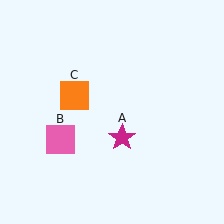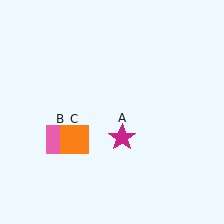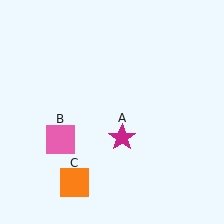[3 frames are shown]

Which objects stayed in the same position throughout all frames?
Magenta star (object A) and pink square (object B) remained stationary.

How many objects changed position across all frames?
1 object changed position: orange square (object C).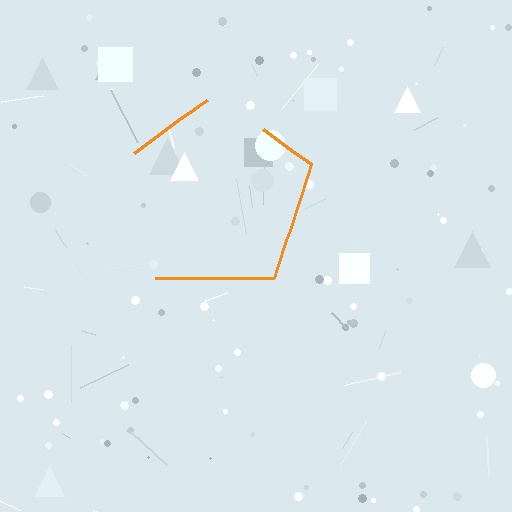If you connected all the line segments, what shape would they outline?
They would outline a pentagon.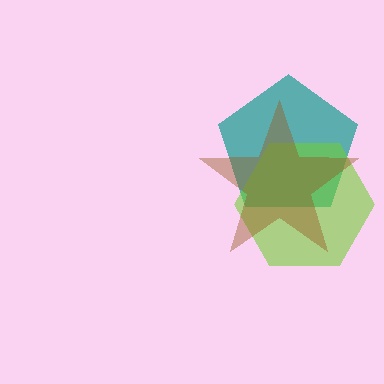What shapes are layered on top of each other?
The layered shapes are: a teal pentagon, a lime hexagon, a brown star.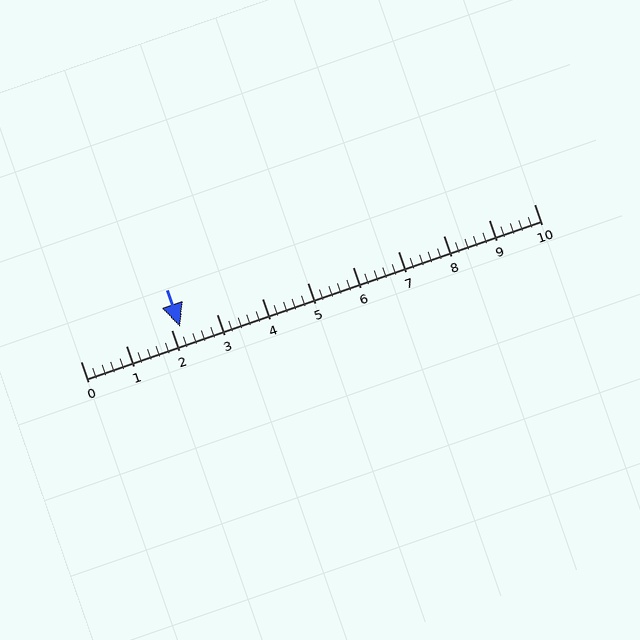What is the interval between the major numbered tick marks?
The major tick marks are spaced 1 units apart.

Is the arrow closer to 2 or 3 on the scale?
The arrow is closer to 2.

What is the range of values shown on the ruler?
The ruler shows values from 0 to 10.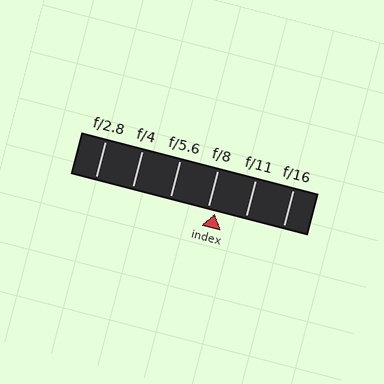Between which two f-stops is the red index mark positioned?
The index mark is between f/8 and f/11.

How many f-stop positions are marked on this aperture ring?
There are 6 f-stop positions marked.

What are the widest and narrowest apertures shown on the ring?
The widest aperture shown is f/2.8 and the narrowest is f/16.